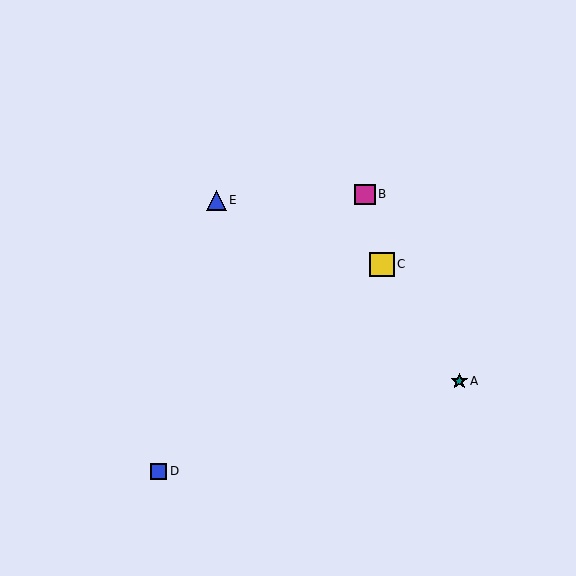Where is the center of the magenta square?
The center of the magenta square is at (365, 194).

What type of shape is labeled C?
Shape C is a yellow square.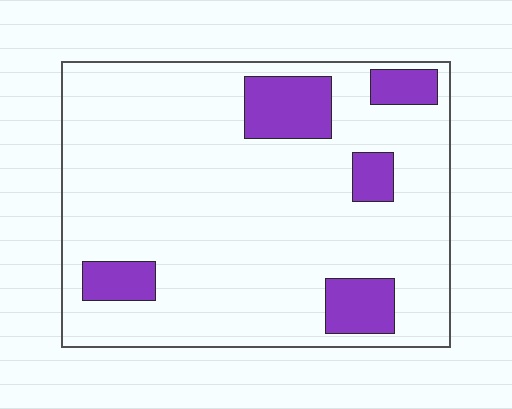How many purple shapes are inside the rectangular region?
5.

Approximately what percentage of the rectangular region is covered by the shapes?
Approximately 15%.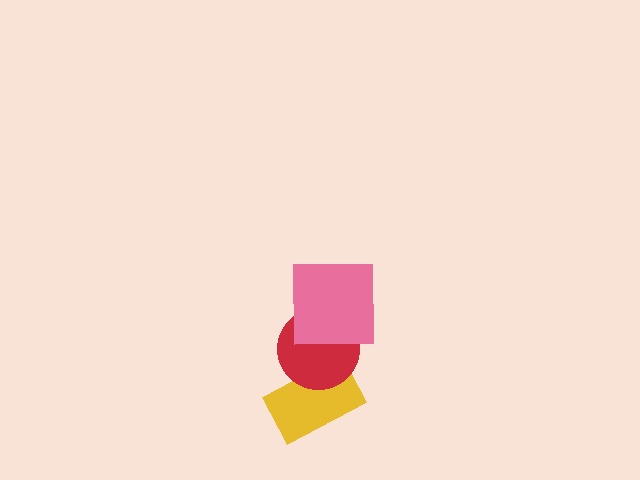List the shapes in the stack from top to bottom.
From top to bottom: the pink square, the red circle, the yellow rectangle.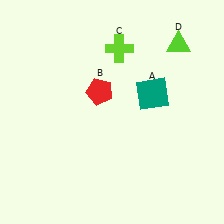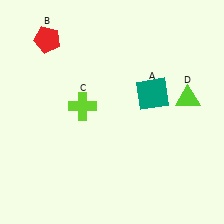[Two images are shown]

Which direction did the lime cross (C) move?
The lime cross (C) moved down.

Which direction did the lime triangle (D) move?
The lime triangle (D) moved down.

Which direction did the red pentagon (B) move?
The red pentagon (B) moved left.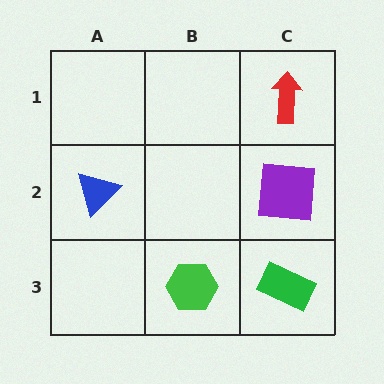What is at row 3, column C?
A green rectangle.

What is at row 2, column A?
A blue triangle.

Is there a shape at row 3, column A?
No, that cell is empty.